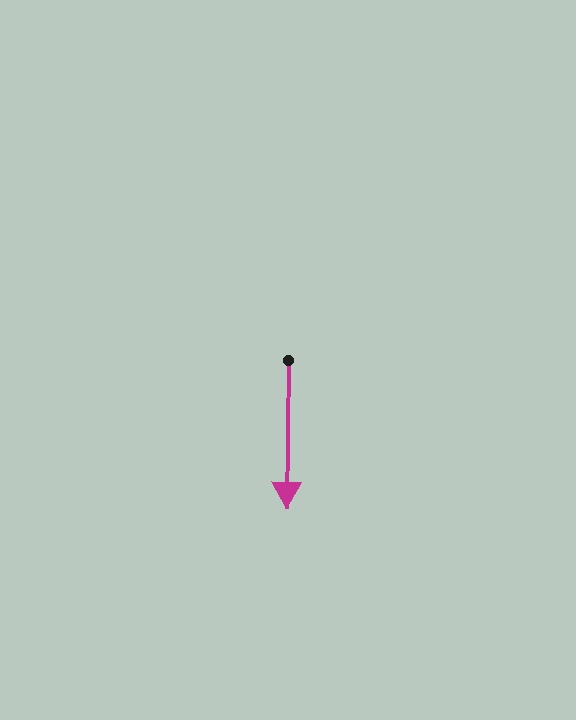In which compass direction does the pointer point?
South.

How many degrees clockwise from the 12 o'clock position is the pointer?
Approximately 181 degrees.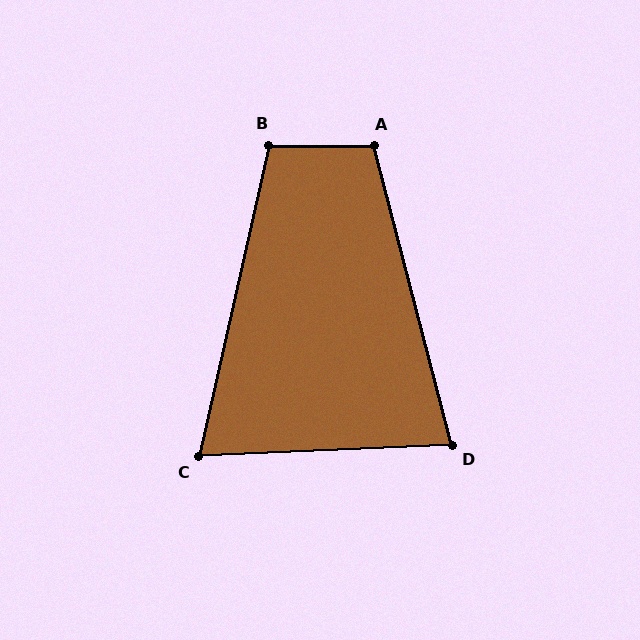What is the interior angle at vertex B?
Approximately 102 degrees (obtuse).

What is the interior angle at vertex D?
Approximately 78 degrees (acute).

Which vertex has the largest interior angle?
A, at approximately 105 degrees.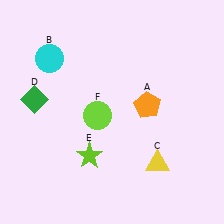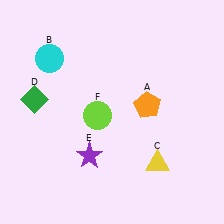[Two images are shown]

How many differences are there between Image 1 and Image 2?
There is 1 difference between the two images.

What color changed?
The star (E) changed from lime in Image 1 to purple in Image 2.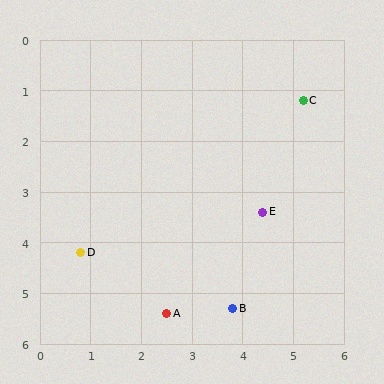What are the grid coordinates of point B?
Point B is at approximately (3.8, 5.3).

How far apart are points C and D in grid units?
Points C and D are about 5.3 grid units apart.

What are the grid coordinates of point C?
Point C is at approximately (5.2, 1.2).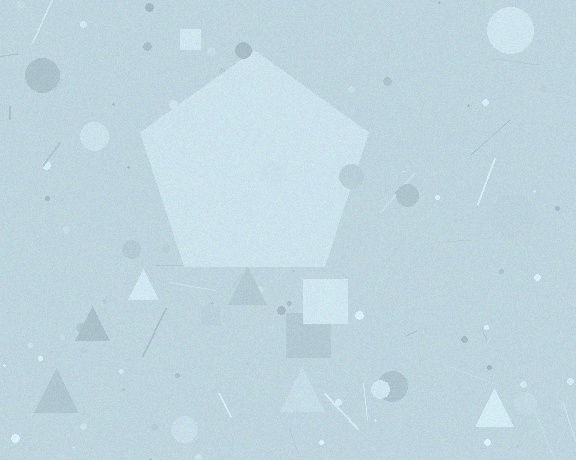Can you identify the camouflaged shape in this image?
The camouflaged shape is a pentagon.